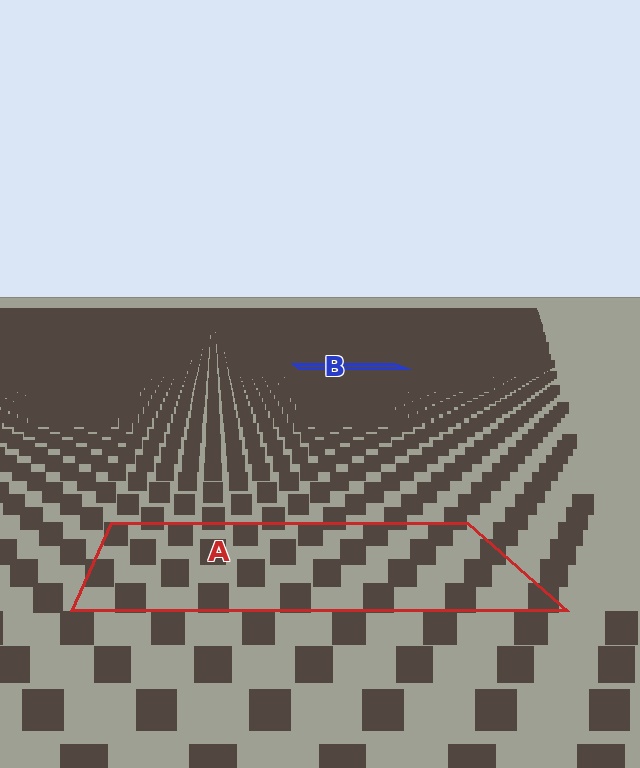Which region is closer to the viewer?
Region A is closer. The texture elements there are larger and more spread out.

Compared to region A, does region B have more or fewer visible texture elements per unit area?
Region B has more texture elements per unit area — they are packed more densely because it is farther away.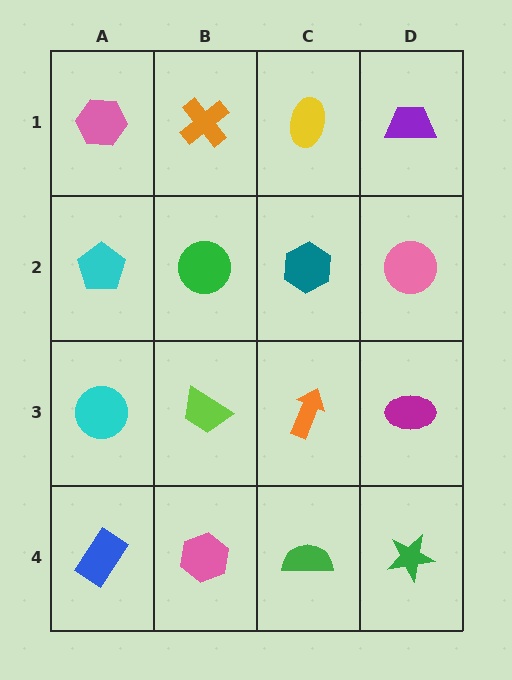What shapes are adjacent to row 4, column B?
A lime trapezoid (row 3, column B), a blue rectangle (row 4, column A), a green semicircle (row 4, column C).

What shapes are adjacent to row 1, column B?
A green circle (row 2, column B), a pink hexagon (row 1, column A), a yellow ellipse (row 1, column C).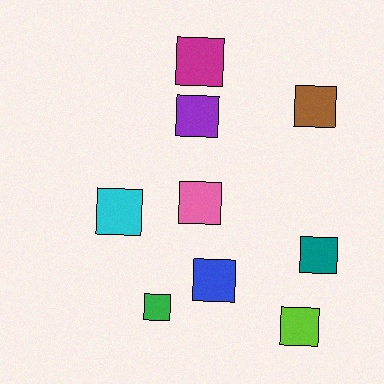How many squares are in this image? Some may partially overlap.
There are 9 squares.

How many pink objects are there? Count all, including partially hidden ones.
There is 1 pink object.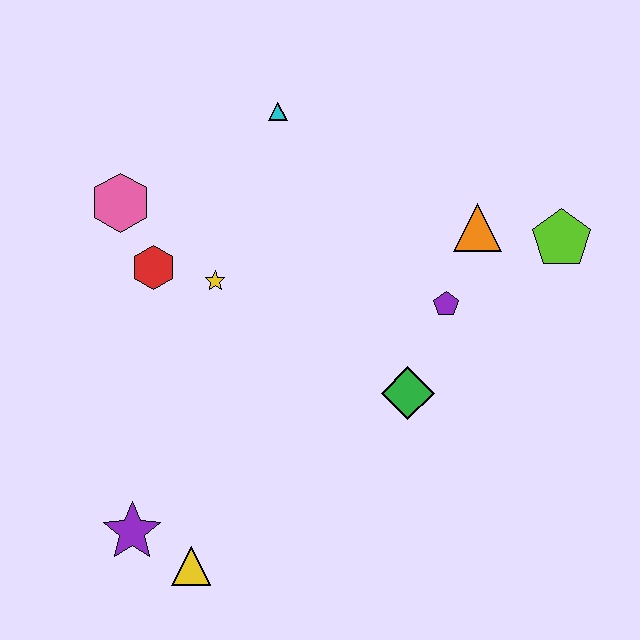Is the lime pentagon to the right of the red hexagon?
Yes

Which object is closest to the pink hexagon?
The red hexagon is closest to the pink hexagon.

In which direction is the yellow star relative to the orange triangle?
The yellow star is to the left of the orange triangle.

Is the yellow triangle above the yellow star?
No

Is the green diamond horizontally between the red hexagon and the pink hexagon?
No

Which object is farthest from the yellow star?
The lime pentagon is farthest from the yellow star.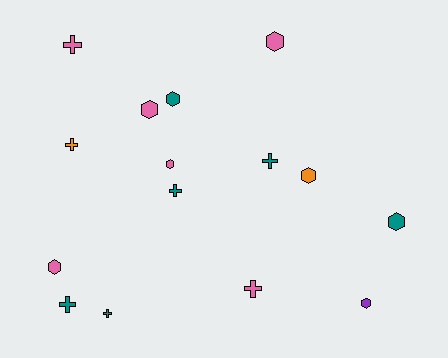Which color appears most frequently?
Pink, with 6 objects.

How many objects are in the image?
There are 15 objects.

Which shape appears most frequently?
Hexagon, with 8 objects.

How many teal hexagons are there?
There are 2 teal hexagons.